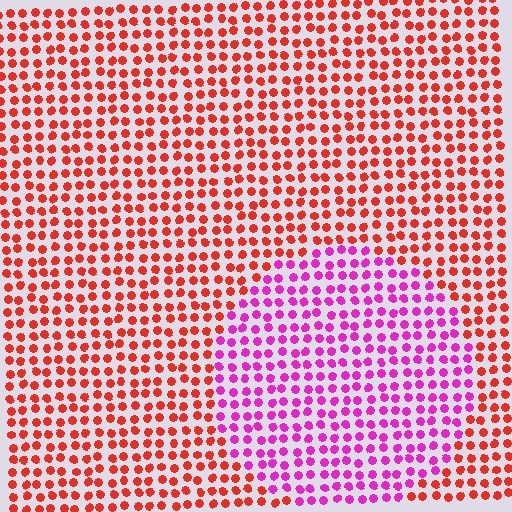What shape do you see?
I see a circle.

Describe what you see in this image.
The image is filled with small red elements in a uniform arrangement. A circle-shaped region is visible where the elements are tinted to a slightly different hue, forming a subtle color boundary.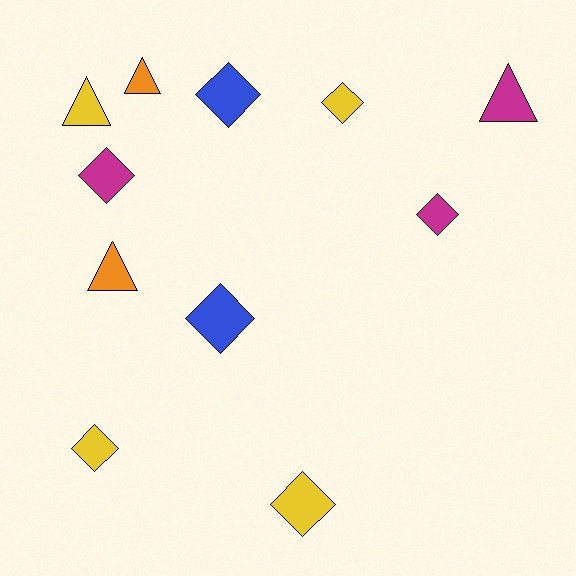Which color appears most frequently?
Yellow, with 4 objects.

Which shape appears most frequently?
Diamond, with 7 objects.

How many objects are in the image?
There are 11 objects.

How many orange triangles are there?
There are 2 orange triangles.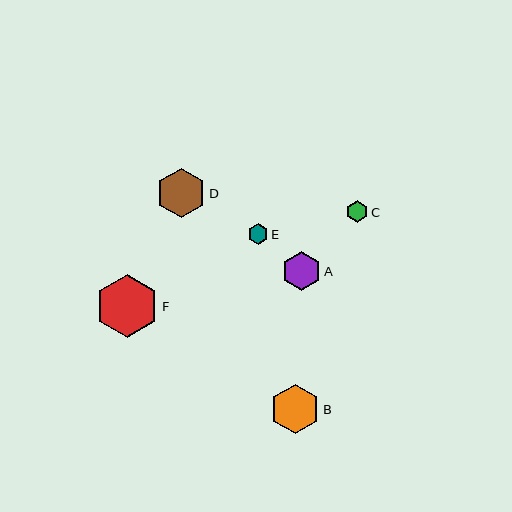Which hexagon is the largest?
Hexagon F is the largest with a size of approximately 63 pixels.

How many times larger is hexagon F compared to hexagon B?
Hexagon F is approximately 1.3 times the size of hexagon B.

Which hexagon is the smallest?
Hexagon E is the smallest with a size of approximately 20 pixels.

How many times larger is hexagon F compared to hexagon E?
Hexagon F is approximately 3.1 times the size of hexagon E.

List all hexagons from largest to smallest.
From largest to smallest: F, B, D, A, C, E.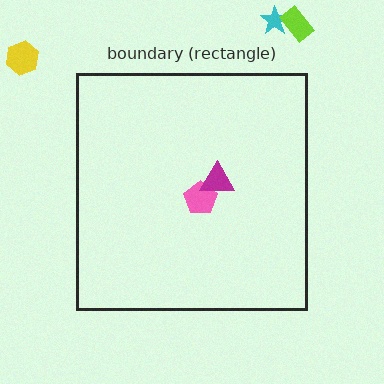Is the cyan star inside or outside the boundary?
Outside.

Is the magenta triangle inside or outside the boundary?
Inside.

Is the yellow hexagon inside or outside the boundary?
Outside.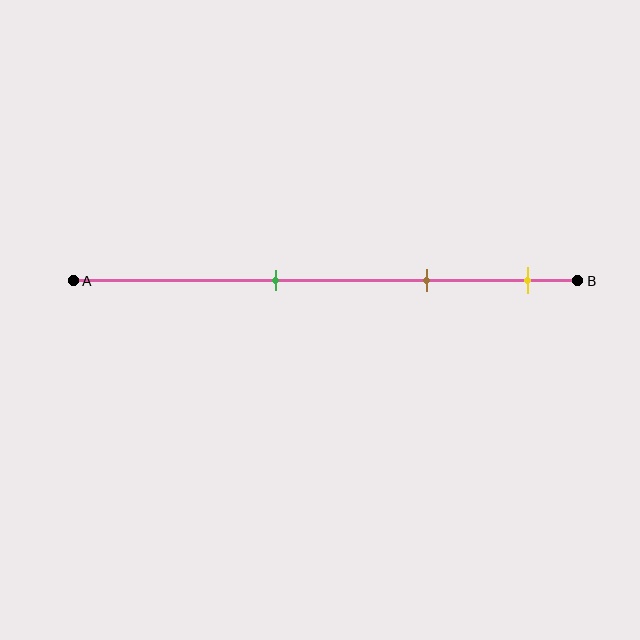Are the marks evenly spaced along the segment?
Yes, the marks are approximately evenly spaced.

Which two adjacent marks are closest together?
The brown and yellow marks are the closest adjacent pair.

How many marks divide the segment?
There are 3 marks dividing the segment.